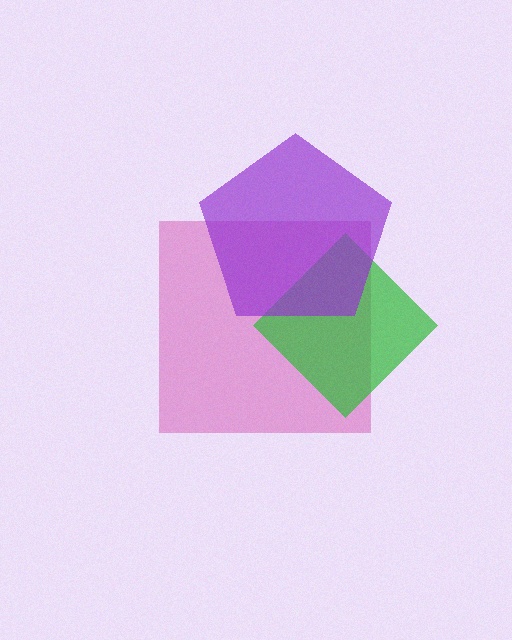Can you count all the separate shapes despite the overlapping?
Yes, there are 3 separate shapes.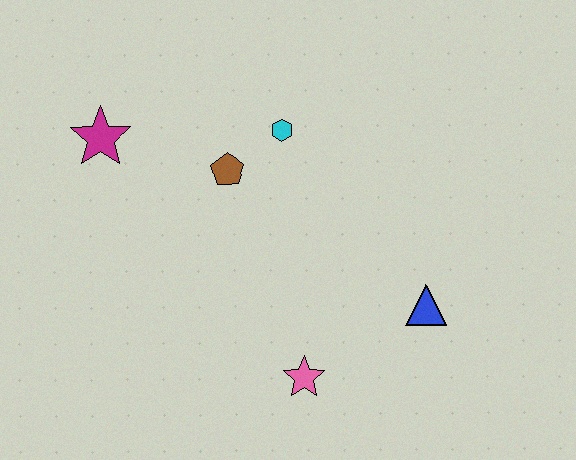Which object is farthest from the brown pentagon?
The blue triangle is farthest from the brown pentagon.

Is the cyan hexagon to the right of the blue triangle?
No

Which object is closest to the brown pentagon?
The cyan hexagon is closest to the brown pentagon.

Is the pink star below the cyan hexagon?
Yes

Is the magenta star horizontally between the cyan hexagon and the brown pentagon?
No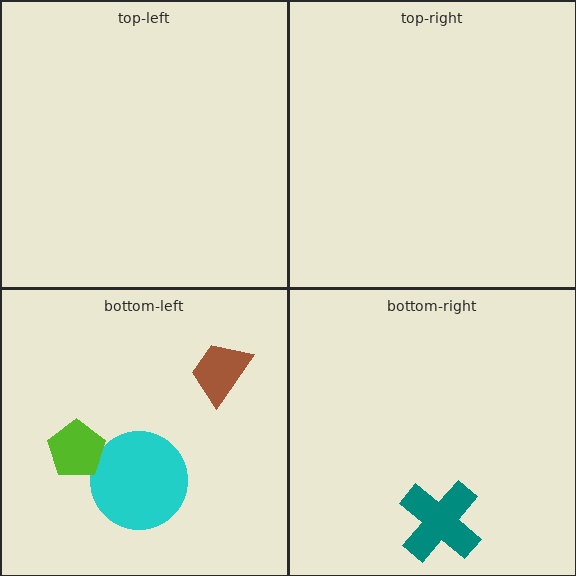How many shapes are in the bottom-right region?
1.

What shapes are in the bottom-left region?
The brown trapezoid, the cyan circle, the lime pentagon.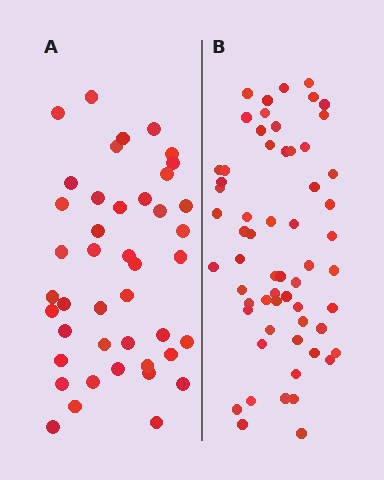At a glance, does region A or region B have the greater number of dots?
Region B (the right region) has more dots.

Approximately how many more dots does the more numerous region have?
Region B has approximately 15 more dots than region A.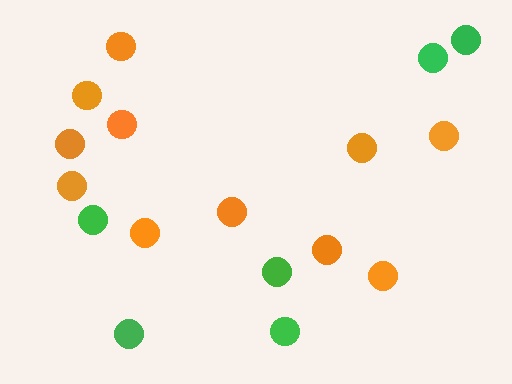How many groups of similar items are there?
There are 2 groups: one group of orange circles (11) and one group of green circles (6).